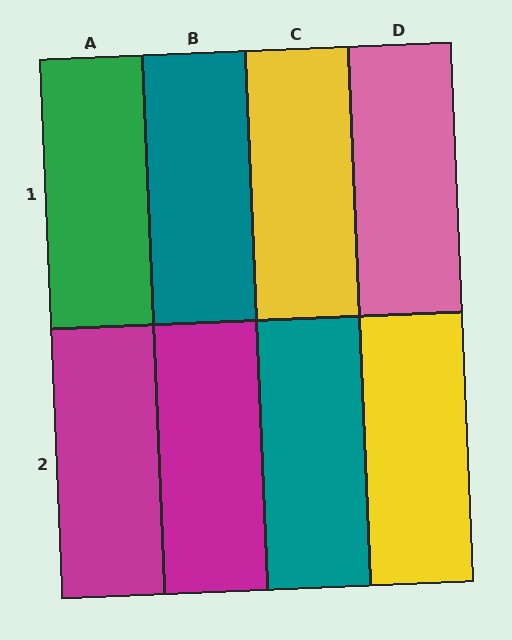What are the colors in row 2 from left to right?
Magenta, magenta, teal, yellow.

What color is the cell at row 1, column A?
Green.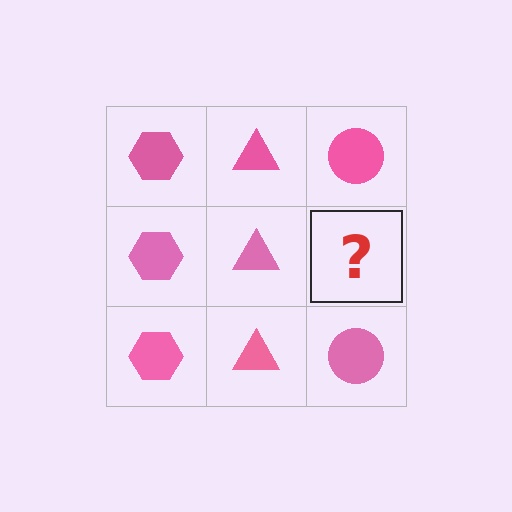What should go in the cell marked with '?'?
The missing cell should contain a pink circle.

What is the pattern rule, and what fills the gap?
The rule is that each column has a consistent shape. The gap should be filled with a pink circle.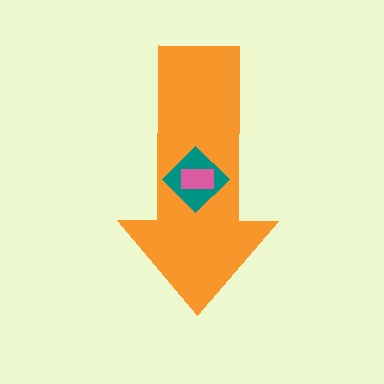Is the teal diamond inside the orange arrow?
Yes.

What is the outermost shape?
The orange arrow.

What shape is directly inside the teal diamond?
The pink rectangle.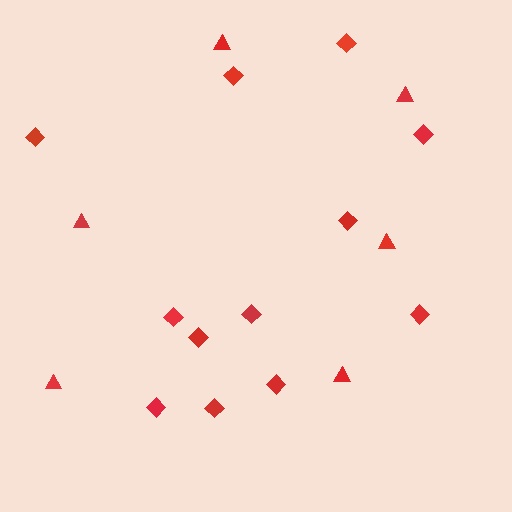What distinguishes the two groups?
There are 2 groups: one group of triangles (6) and one group of diamonds (12).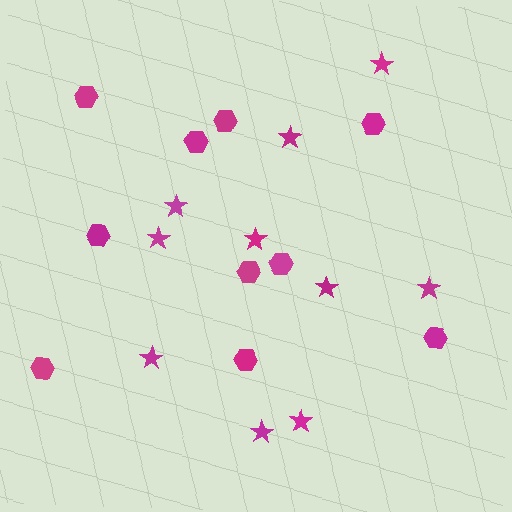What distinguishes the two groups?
There are 2 groups: one group of hexagons (10) and one group of stars (10).